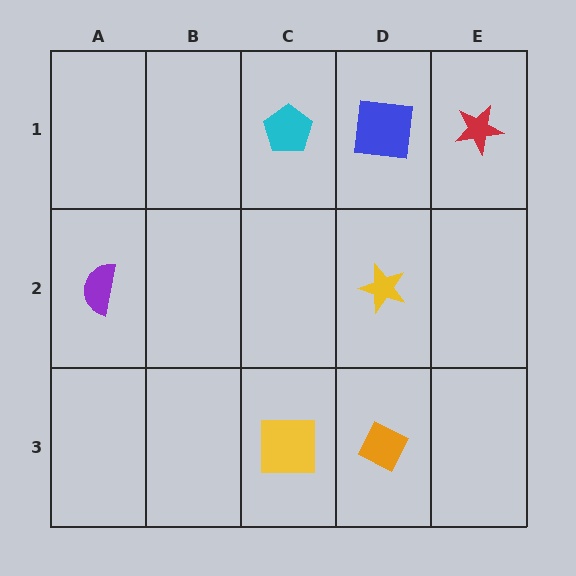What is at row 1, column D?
A blue square.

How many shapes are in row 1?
3 shapes.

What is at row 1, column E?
A red star.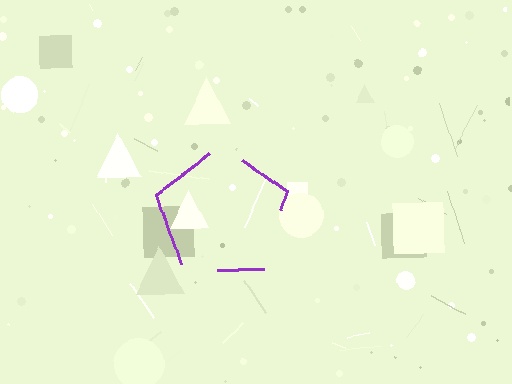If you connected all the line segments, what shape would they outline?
They would outline a pentagon.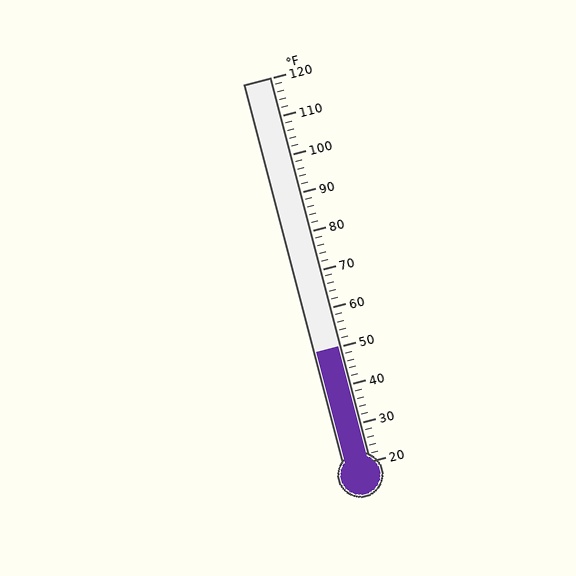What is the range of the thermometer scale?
The thermometer scale ranges from 20°F to 120°F.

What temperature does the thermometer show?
The thermometer shows approximately 50°F.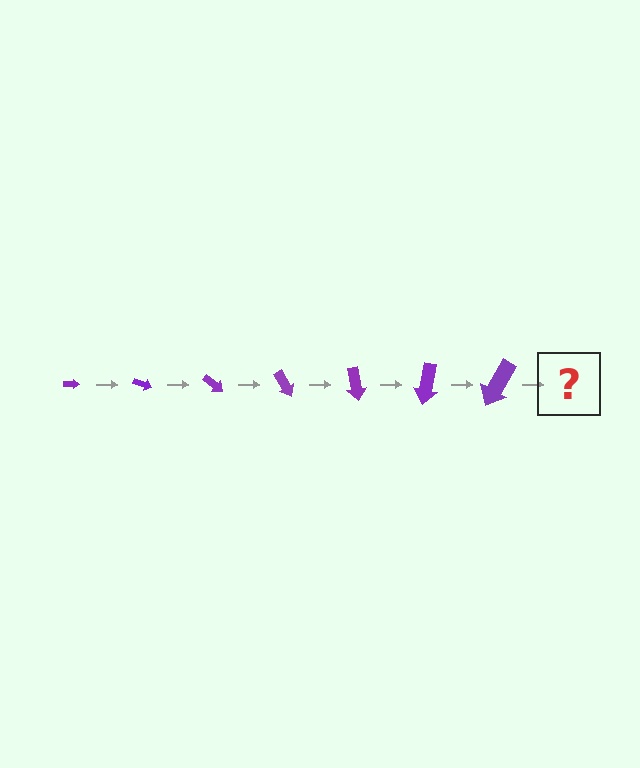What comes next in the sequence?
The next element should be an arrow, larger than the previous one and rotated 140 degrees from the start.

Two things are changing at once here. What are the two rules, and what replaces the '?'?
The two rules are that the arrow grows larger each step and it rotates 20 degrees each step. The '?' should be an arrow, larger than the previous one and rotated 140 degrees from the start.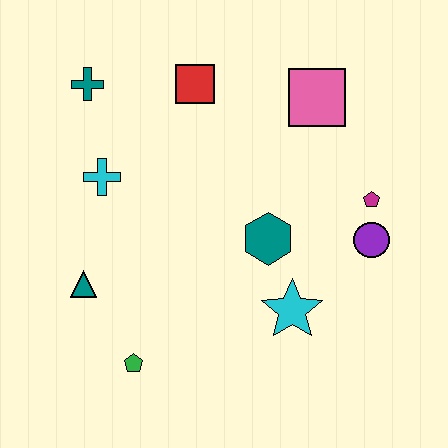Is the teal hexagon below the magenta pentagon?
Yes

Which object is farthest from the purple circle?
The teal cross is farthest from the purple circle.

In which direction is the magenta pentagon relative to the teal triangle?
The magenta pentagon is to the right of the teal triangle.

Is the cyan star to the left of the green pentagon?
No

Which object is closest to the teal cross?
The cyan cross is closest to the teal cross.